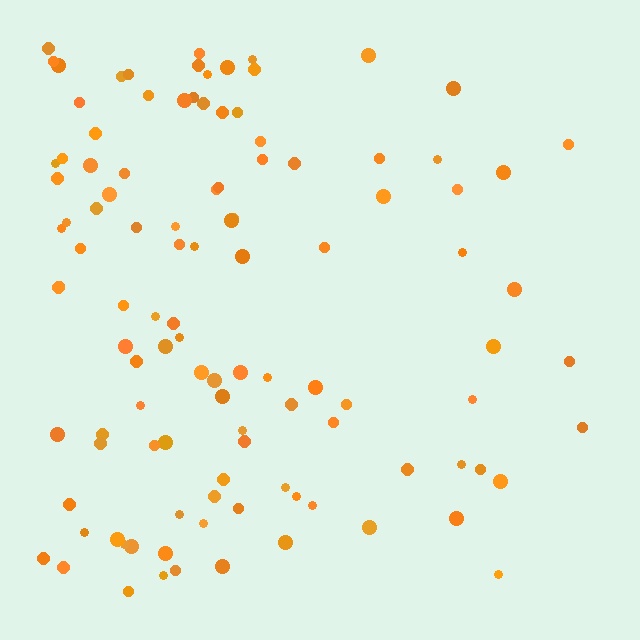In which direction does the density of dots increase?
From right to left, with the left side densest.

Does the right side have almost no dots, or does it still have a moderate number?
Still a moderate number, just noticeably fewer than the left.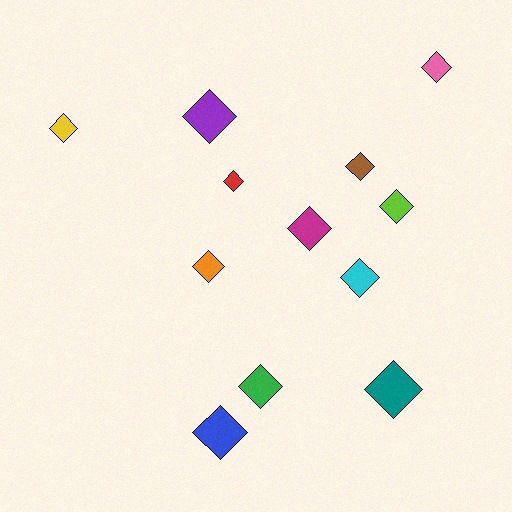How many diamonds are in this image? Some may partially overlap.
There are 12 diamonds.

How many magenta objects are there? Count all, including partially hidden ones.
There is 1 magenta object.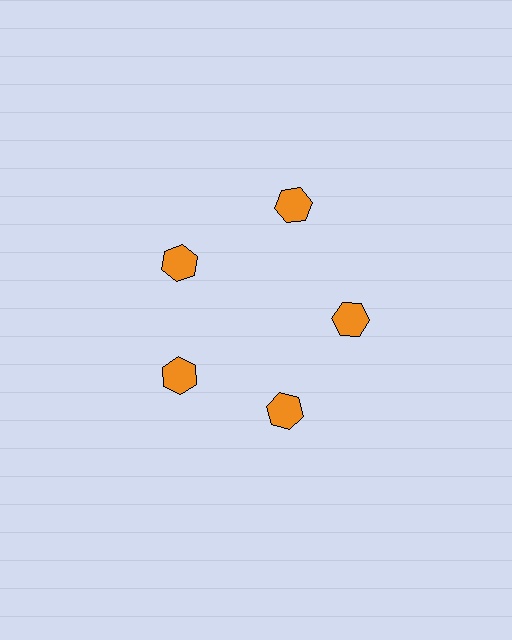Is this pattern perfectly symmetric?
No. The 5 orange hexagons are arranged in a ring, but one element near the 1 o'clock position is pushed outward from the center, breaking the 5-fold rotational symmetry.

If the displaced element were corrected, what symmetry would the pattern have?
It would have 5-fold rotational symmetry — the pattern would map onto itself every 72 degrees.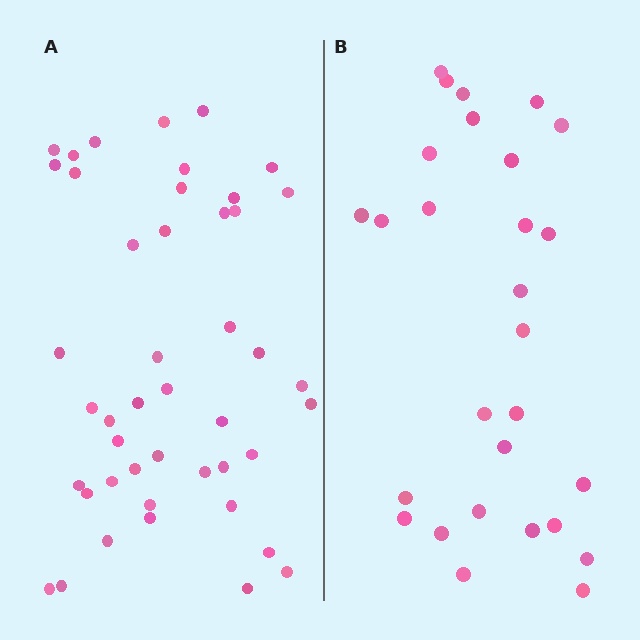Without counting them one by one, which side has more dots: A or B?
Region A (the left region) has more dots.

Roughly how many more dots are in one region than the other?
Region A has approximately 15 more dots than region B.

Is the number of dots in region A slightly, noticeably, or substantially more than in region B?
Region A has substantially more. The ratio is roughly 1.6 to 1.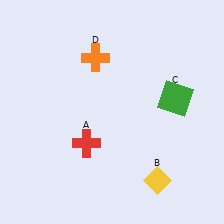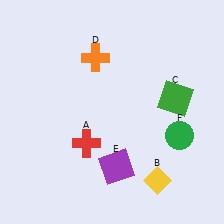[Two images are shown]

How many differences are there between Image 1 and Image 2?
There are 2 differences between the two images.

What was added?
A purple square (E), a green circle (F) were added in Image 2.